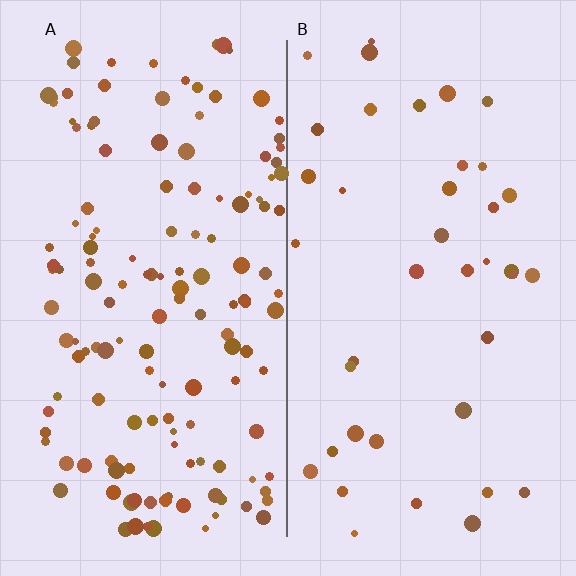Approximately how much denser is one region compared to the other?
Approximately 3.7× — region A over region B.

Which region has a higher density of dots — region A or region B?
A (the left).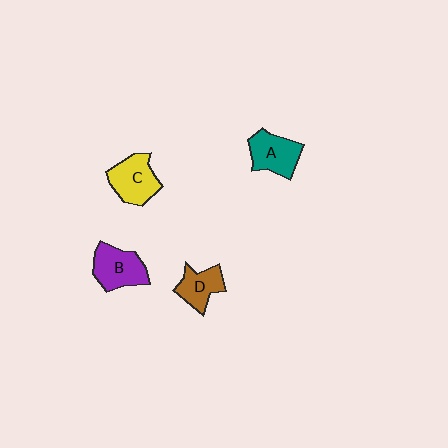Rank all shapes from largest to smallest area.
From largest to smallest: B (purple), C (yellow), A (teal), D (brown).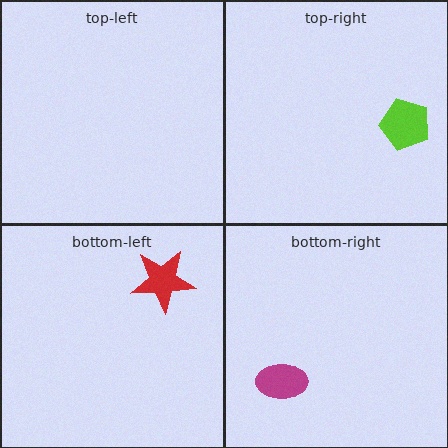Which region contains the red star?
The bottom-left region.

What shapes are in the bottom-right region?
The magenta ellipse.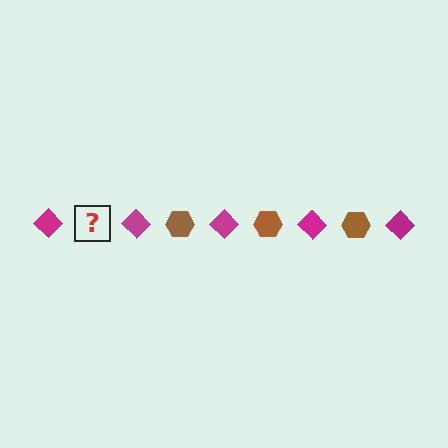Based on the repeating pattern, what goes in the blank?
The blank should be a brown hexagon.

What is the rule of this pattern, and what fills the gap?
The rule is that the pattern alternates between magenta diamond and brown hexagon. The gap should be filled with a brown hexagon.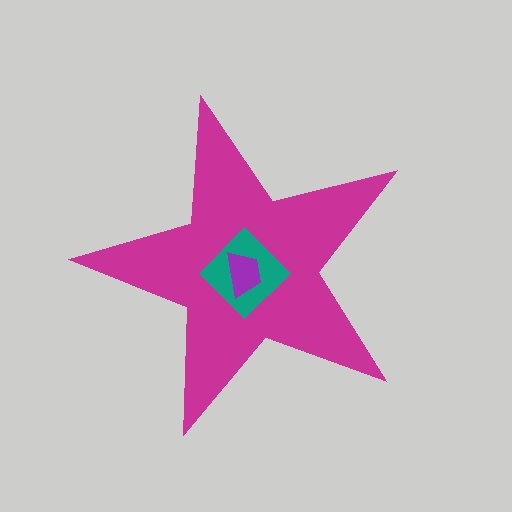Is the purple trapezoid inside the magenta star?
Yes.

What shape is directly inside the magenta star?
The teal diamond.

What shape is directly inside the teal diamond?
The purple trapezoid.